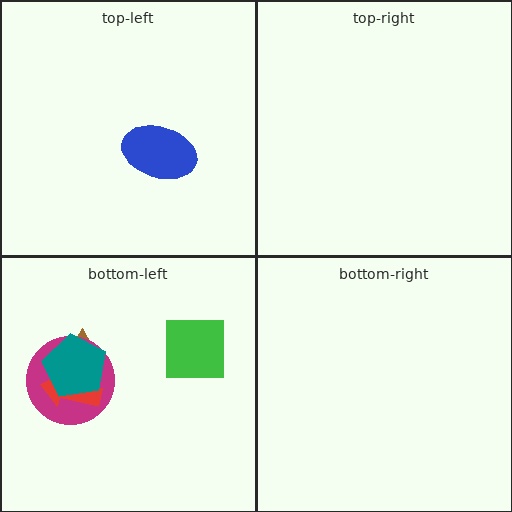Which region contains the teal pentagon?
The bottom-left region.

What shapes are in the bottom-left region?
The brown triangle, the magenta circle, the green square, the red arrow, the teal pentagon.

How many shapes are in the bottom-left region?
5.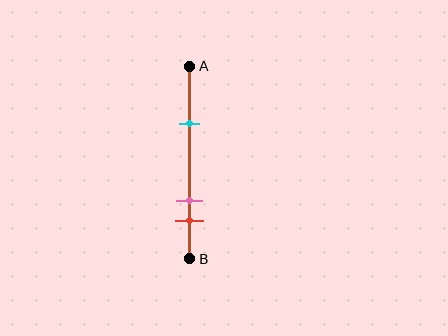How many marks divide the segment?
There are 3 marks dividing the segment.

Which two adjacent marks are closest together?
The pink and red marks are the closest adjacent pair.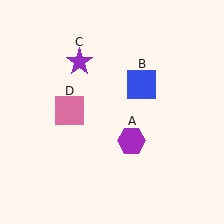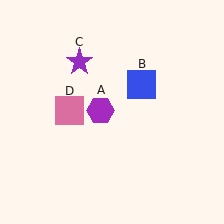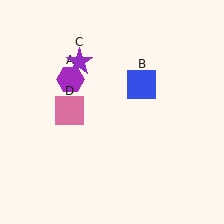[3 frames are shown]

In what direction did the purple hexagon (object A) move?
The purple hexagon (object A) moved up and to the left.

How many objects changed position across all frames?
1 object changed position: purple hexagon (object A).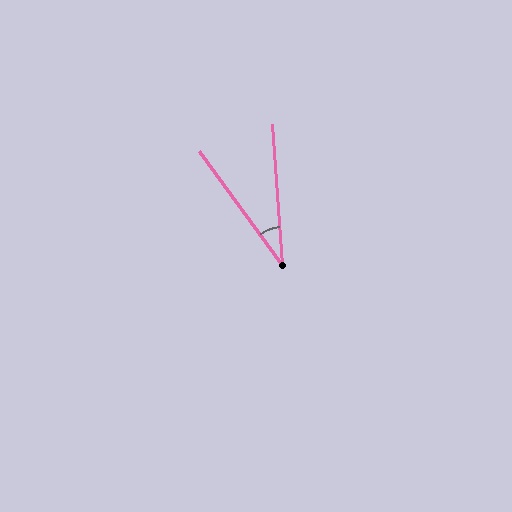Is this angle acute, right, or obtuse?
It is acute.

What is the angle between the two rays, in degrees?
Approximately 32 degrees.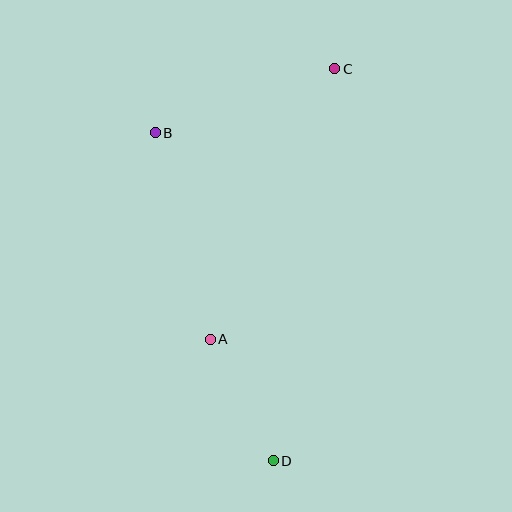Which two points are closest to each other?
Points A and D are closest to each other.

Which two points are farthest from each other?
Points C and D are farthest from each other.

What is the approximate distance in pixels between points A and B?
The distance between A and B is approximately 213 pixels.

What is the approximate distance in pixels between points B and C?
The distance between B and C is approximately 191 pixels.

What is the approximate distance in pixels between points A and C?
The distance between A and C is approximately 297 pixels.